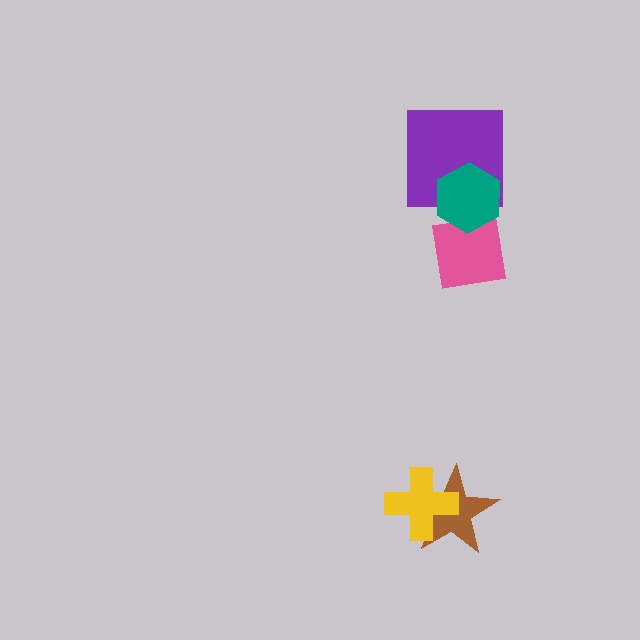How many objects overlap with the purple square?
1 object overlaps with the purple square.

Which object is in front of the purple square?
The teal hexagon is in front of the purple square.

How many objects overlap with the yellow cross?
1 object overlaps with the yellow cross.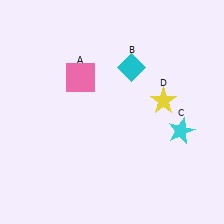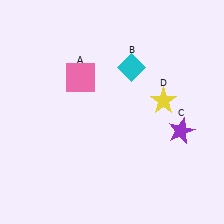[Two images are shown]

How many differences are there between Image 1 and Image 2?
There is 1 difference between the two images.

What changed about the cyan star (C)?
In Image 1, C is cyan. In Image 2, it changed to purple.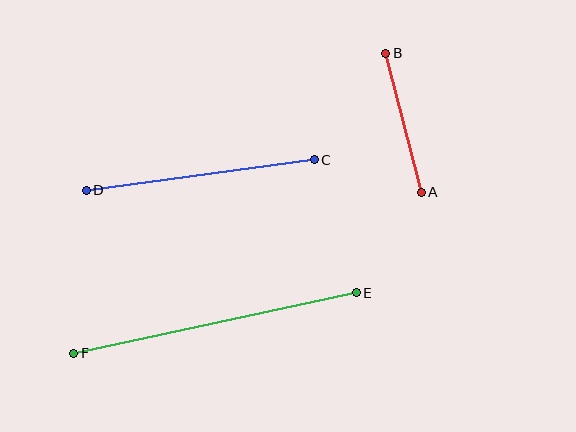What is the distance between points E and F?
The distance is approximately 289 pixels.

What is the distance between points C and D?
The distance is approximately 230 pixels.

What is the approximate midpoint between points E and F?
The midpoint is at approximately (215, 323) pixels.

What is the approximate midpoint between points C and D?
The midpoint is at approximately (200, 175) pixels.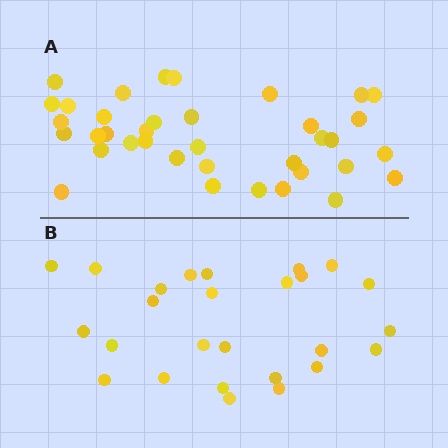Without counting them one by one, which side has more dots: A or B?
Region A (the top region) has more dots.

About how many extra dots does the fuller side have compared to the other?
Region A has roughly 12 or so more dots than region B.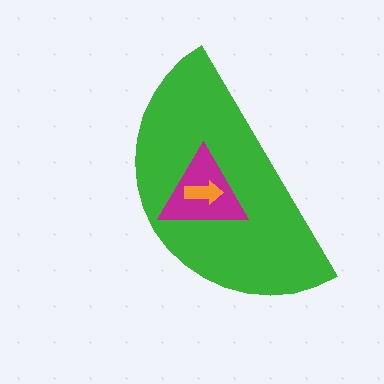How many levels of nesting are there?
3.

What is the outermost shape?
The green semicircle.